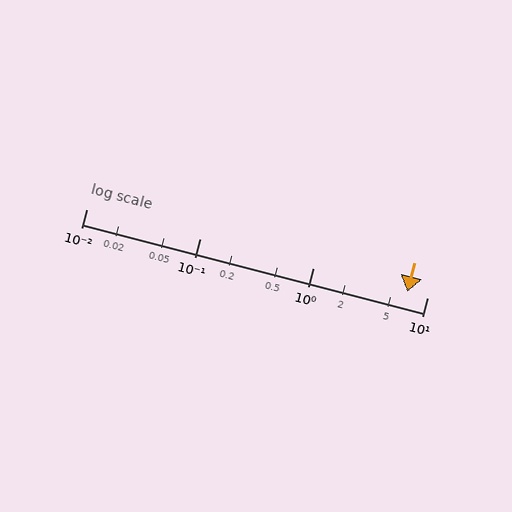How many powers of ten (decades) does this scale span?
The scale spans 3 decades, from 0.01 to 10.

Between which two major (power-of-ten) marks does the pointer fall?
The pointer is between 1 and 10.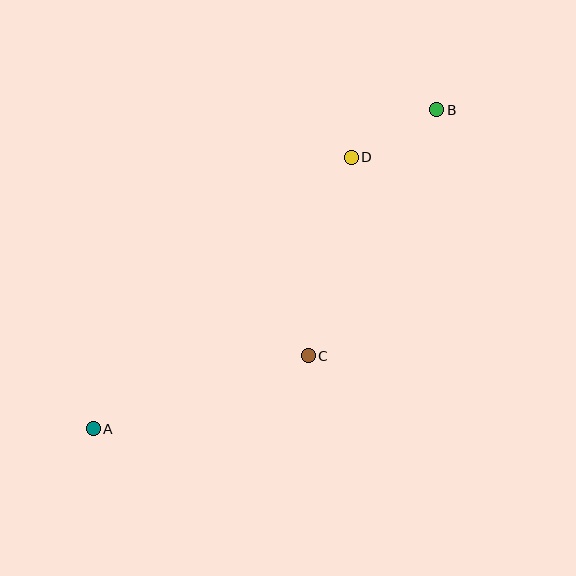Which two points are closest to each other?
Points B and D are closest to each other.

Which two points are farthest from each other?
Points A and B are farthest from each other.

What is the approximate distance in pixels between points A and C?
The distance between A and C is approximately 227 pixels.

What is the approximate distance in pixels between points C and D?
The distance between C and D is approximately 203 pixels.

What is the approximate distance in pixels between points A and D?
The distance between A and D is approximately 374 pixels.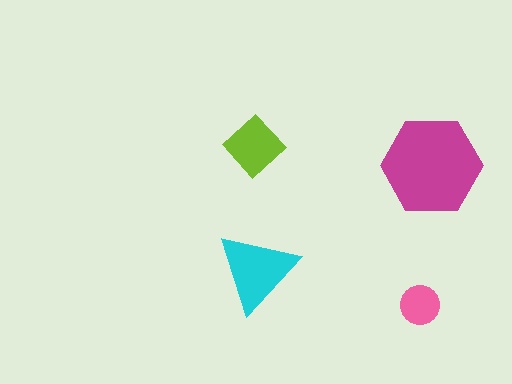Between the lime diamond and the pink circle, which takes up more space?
The lime diamond.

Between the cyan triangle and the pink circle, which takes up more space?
The cyan triangle.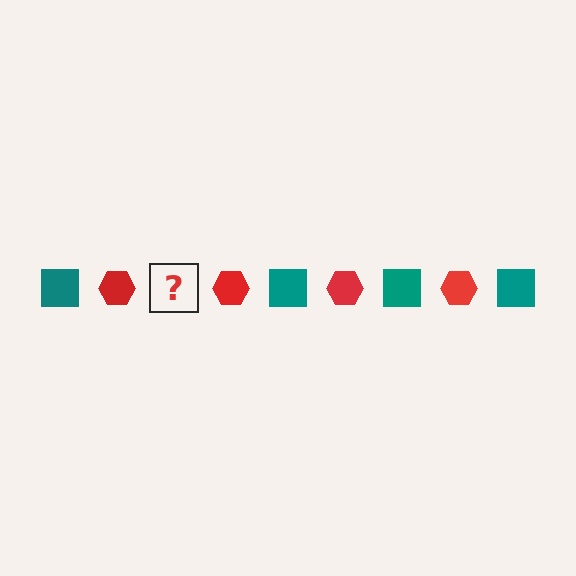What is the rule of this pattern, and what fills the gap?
The rule is that the pattern alternates between teal square and red hexagon. The gap should be filled with a teal square.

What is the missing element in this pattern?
The missing element is a teal square.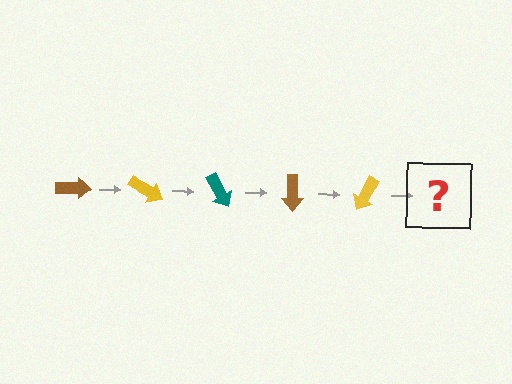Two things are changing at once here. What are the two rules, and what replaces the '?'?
The two rules are that it rotates 30 degrees each step and the color cycles through brown, yellow, and teal. The '?' should be a teal arrow, rotated 150 degrees from the start.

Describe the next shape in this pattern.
It should be a teal arrow, rotated 150 degrees from the start.